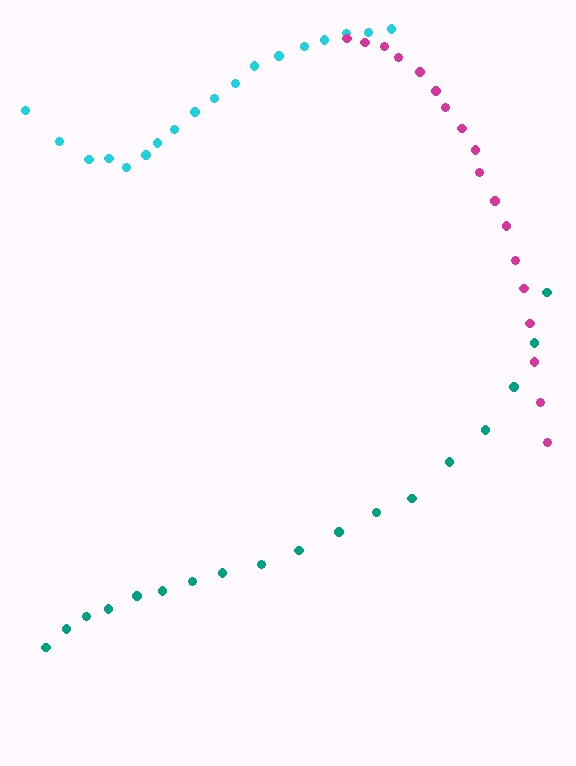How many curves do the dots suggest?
There are 3 distinct paths.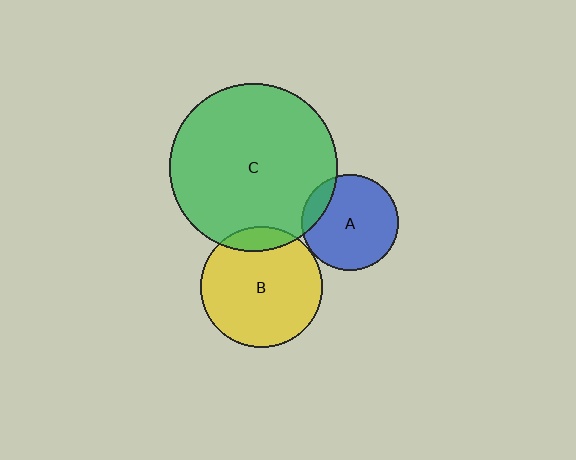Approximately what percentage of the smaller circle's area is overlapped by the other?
Approximately 10%.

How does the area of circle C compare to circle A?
Approximately 3.0 times.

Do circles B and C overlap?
Yes.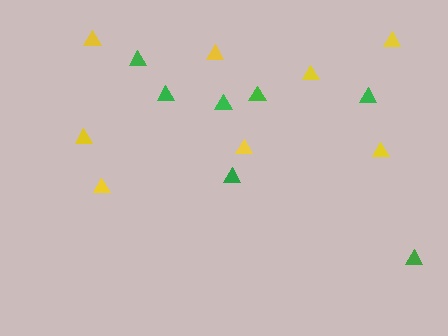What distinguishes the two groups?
There are 2 groups: one group of green triangles (7) and one group of yellow triangles (8).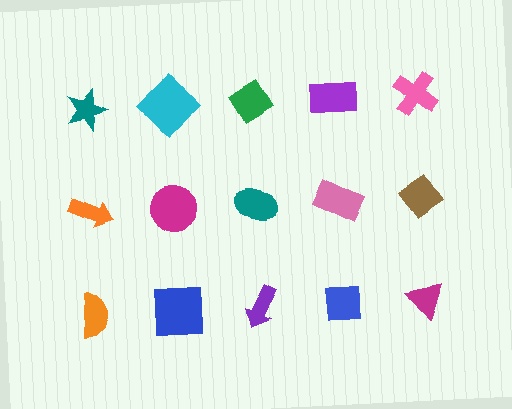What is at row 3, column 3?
A purple arrow.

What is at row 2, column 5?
A brown diamond.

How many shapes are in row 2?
5 shapes.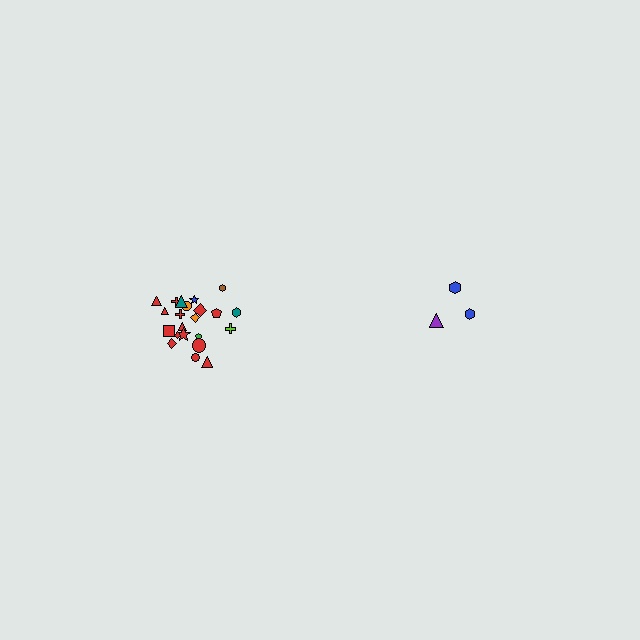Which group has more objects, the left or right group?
The left group.